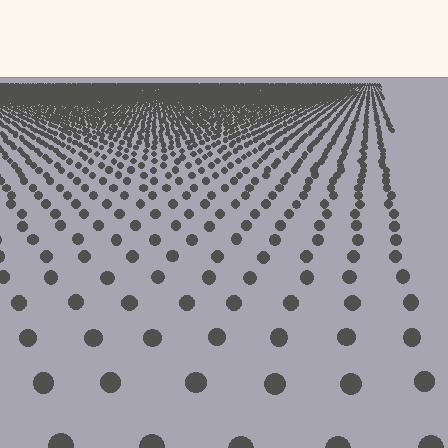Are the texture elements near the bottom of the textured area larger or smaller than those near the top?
Larger. Near the bottom, elements are closer to the viewer and appear at a bigger on-screen size.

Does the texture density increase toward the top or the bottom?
Density increases toward the top.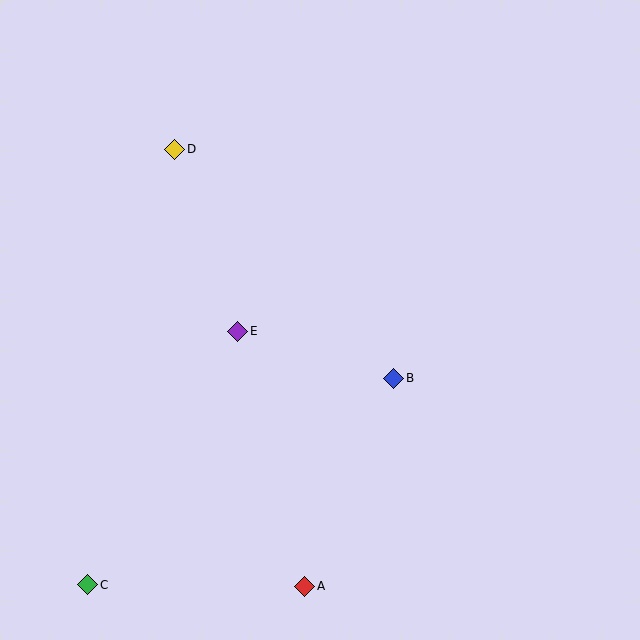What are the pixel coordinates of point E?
Point E is at (238, 332).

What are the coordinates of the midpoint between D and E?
The midpoint between D and E is at (206, 240).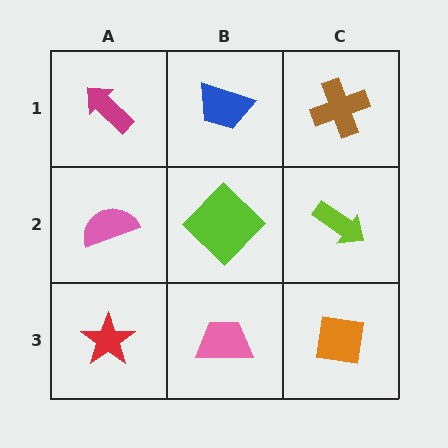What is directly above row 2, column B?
A blue trapezoid.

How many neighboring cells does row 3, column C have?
2.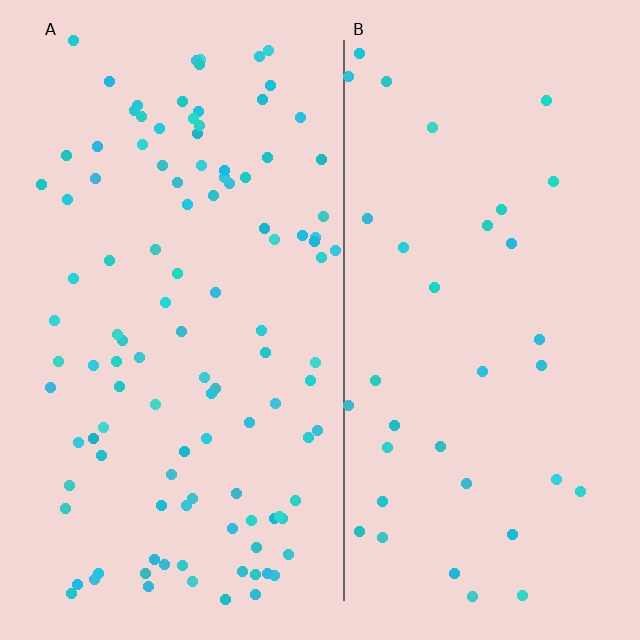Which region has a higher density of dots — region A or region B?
A (the left).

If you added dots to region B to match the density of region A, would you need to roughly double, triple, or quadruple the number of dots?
Approximately triple.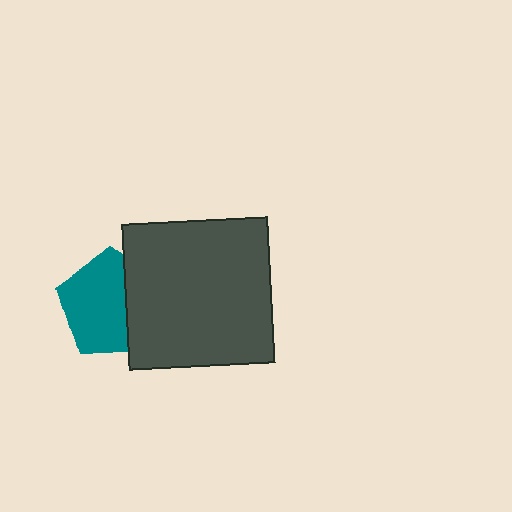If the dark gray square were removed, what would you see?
You would see the complete teal pentagon.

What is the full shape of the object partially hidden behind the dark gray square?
The partially hidden object is a teal pentagon.